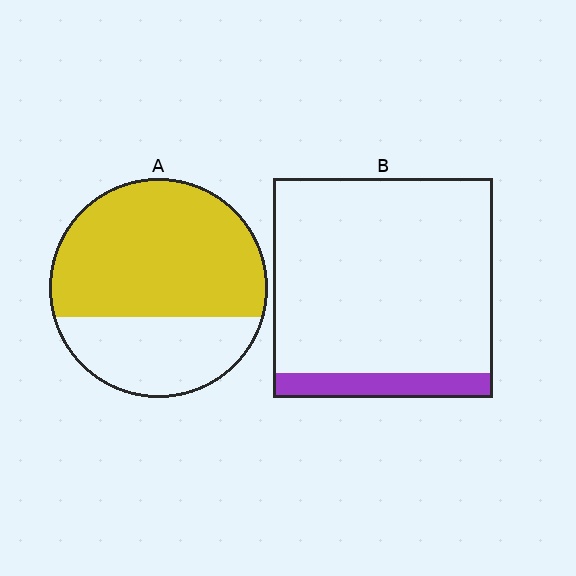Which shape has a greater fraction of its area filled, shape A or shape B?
Shape A.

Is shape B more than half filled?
No.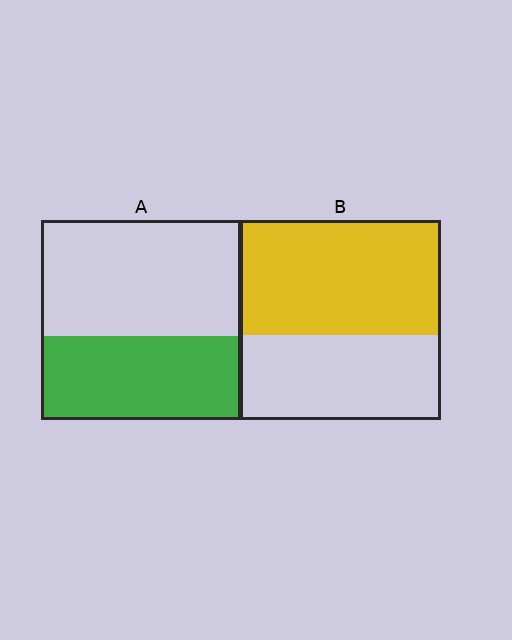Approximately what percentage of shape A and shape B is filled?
A is approximately 40% and B is approximately 55%.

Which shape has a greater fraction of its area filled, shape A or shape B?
Shape B.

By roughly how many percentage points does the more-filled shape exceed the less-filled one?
By roughly 15 percentage points (B over A).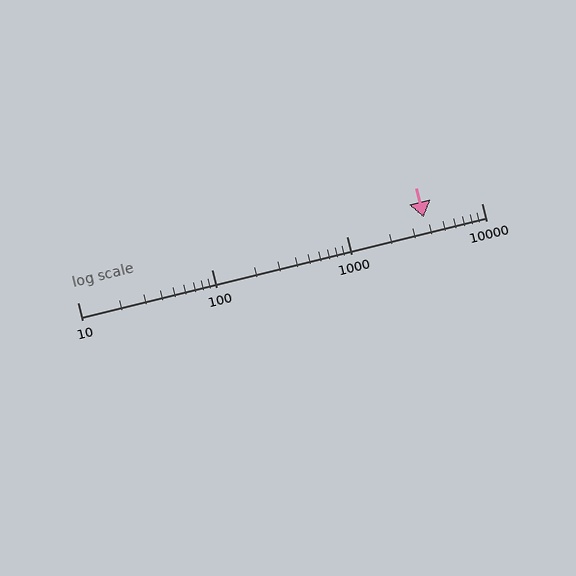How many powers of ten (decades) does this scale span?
The scale spans 3 decades, from 10 to 10000.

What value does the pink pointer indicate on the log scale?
The pointer indicates approximately 3700.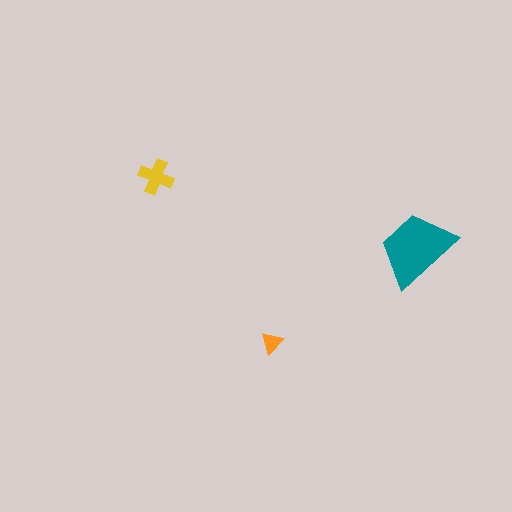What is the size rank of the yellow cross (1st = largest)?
2nd.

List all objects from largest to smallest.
The teal trapezoid, the yellow cross, the orange triangle.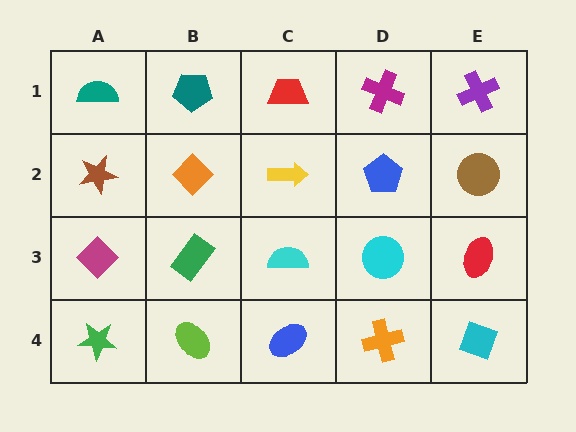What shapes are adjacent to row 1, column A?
A brown star (row 2, column A), a teal pentagon (row 1, column B).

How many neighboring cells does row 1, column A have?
2.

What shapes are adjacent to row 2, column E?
A purple cross (row 1, column E), a red ellipse (row 3, column E), a blue pentagon (row 2, column D).